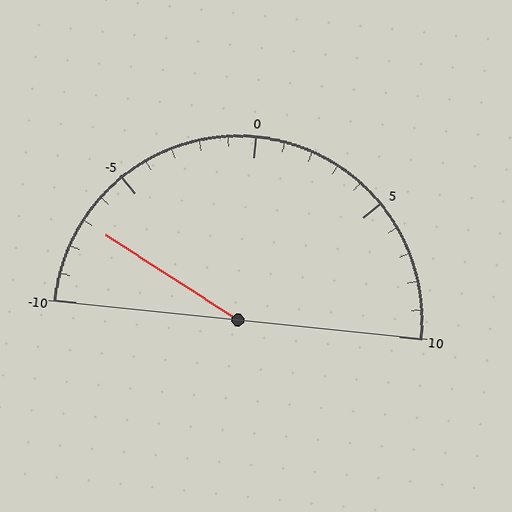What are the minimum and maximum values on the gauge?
The gauge ranges from -10 to 10.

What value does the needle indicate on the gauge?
The needle indicates approximately -7.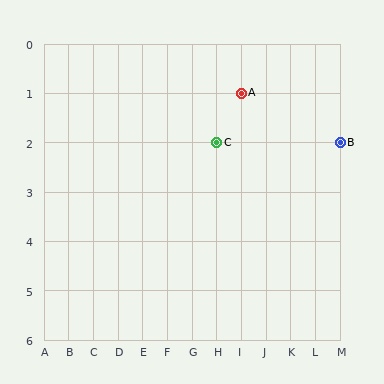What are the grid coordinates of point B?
Point B is at grid coordinates (M, 2).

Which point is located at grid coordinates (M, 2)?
Point B is at (M, 2).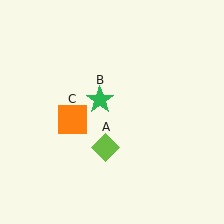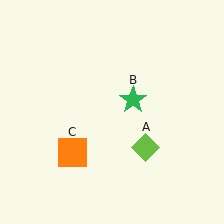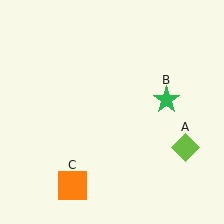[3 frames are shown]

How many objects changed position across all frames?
3 objects changed position: lime diamond (object A), green star (object B), orange square (object C).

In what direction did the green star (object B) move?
The green star (object B) moved right.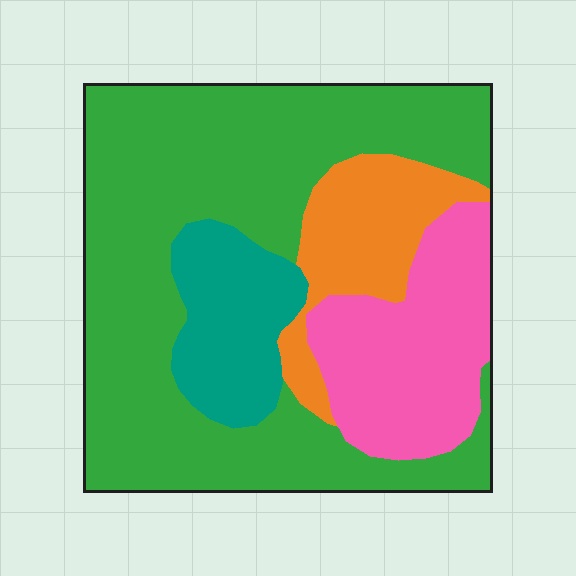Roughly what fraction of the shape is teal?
Teal takes up less than a sixth of the shape.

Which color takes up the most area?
Green, at roughly 55%.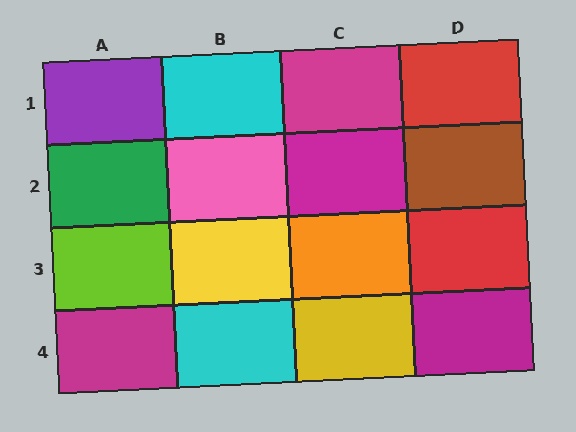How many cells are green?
1 cell is green.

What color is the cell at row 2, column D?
Brown.